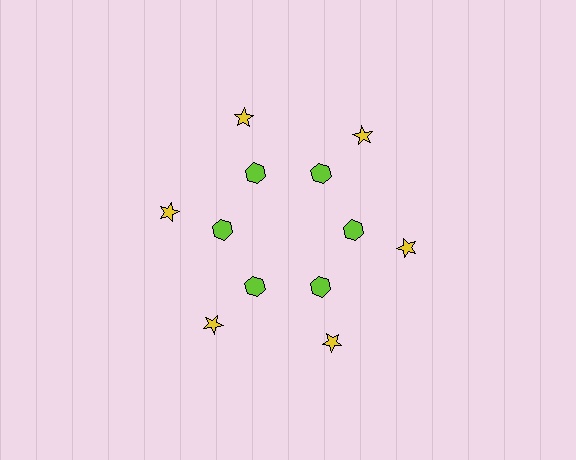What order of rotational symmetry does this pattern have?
This pattern has 6-fold rotational symmetry.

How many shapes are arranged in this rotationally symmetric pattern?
There are 12 shapes, arranged in 6 groups of 2.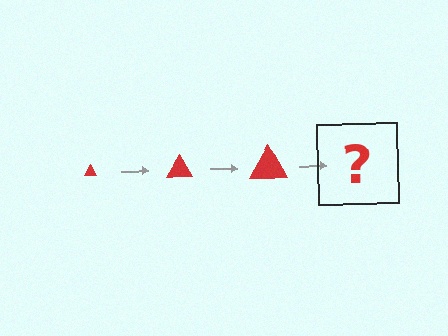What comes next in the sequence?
The next element should be a red triangle, larger than the previous one.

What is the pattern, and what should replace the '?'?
The pattern is that the triangle gets progressively larger each step. The '?' should be a red triangle, larger than the previous one.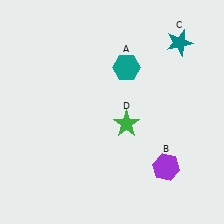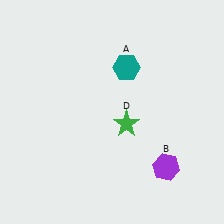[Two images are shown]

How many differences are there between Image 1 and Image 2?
There is 1 difference between the two images.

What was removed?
The teal star (C) was removed in Image 2.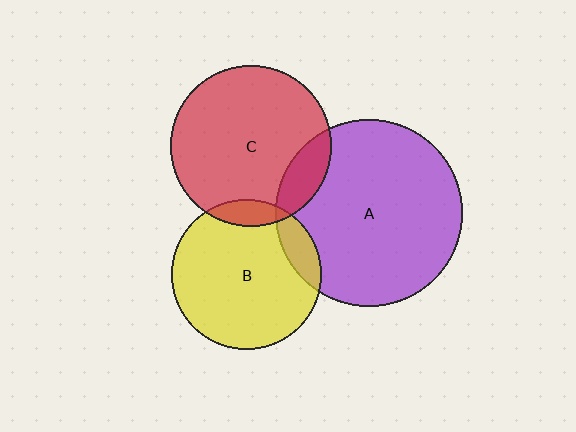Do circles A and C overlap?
Yes.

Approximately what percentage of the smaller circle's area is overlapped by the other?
Approximately 15%.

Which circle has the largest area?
Circle A (purple).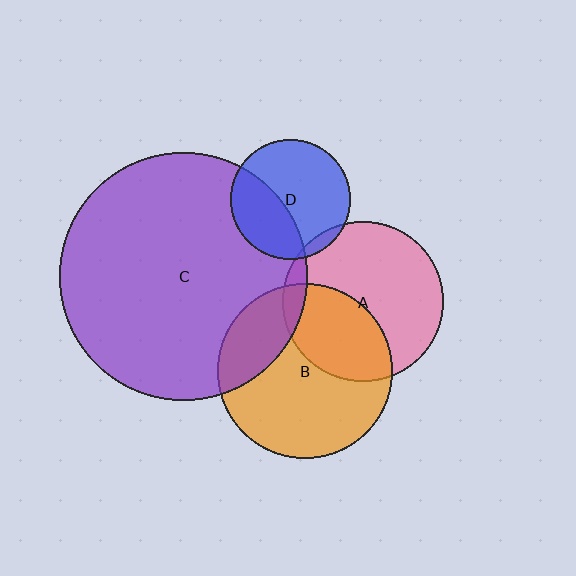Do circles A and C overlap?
Yes.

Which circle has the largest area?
Circle C (purple).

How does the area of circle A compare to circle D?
Approximately 1.8 times.